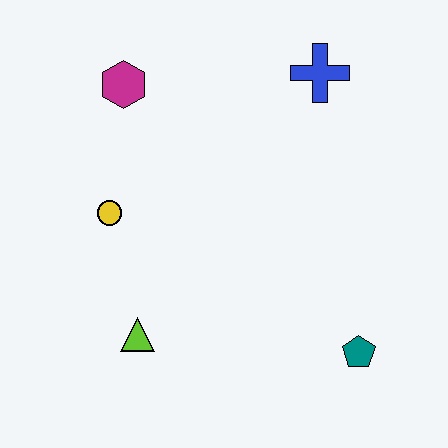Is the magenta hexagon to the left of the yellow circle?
No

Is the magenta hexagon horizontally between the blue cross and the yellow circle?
Yes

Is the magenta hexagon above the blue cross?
No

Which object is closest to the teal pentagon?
The lime triangle is closest to the teal pentagon.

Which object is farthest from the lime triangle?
The blue cross is farthest from the lime triangle.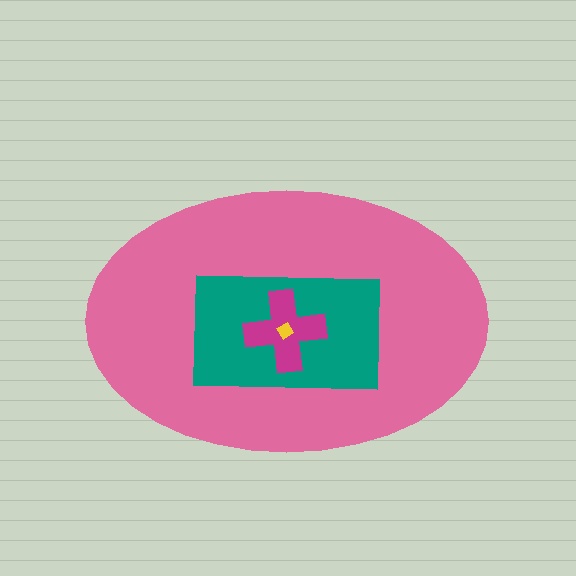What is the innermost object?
The yellow diamond.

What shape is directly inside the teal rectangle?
The magenta cross.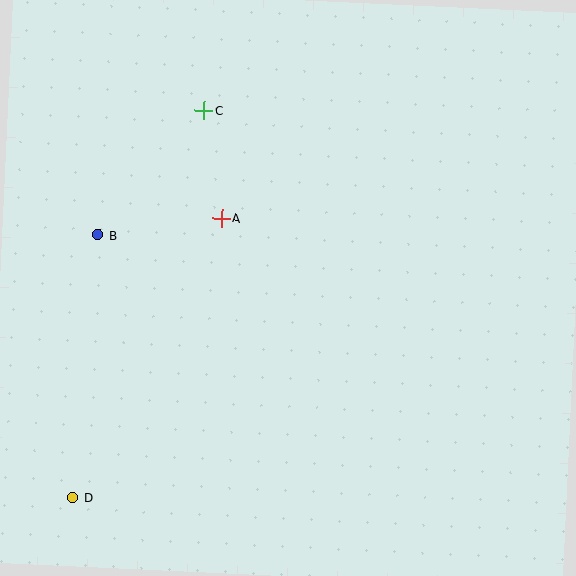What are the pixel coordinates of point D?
Point D is at (73, 497).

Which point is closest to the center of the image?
Point A at (221, 218) is closest to the center.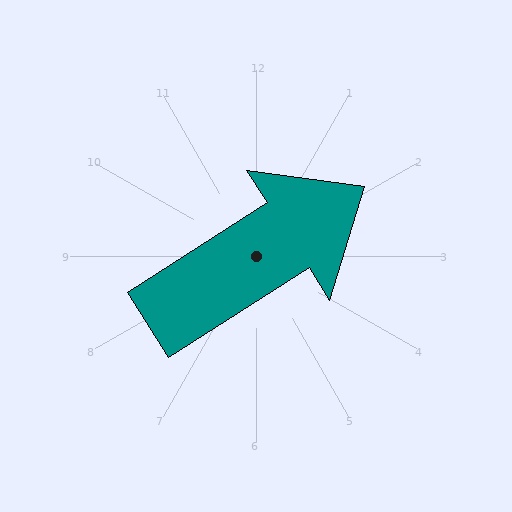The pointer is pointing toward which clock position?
Roughly 2 o'clock.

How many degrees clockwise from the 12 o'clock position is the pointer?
Approximately 57 degrees.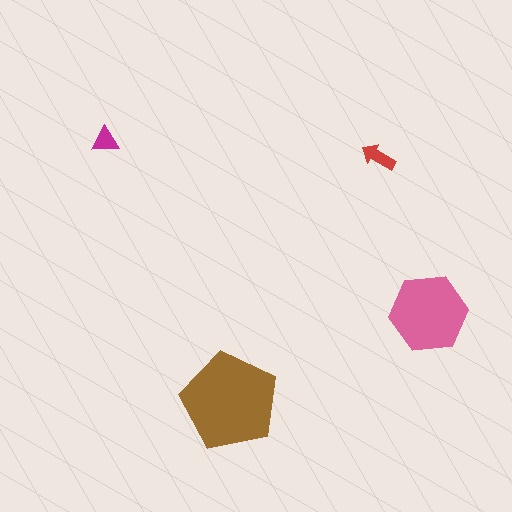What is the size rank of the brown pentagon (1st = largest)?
1st.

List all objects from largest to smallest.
The brown pentagon, the pink hexagon, the red arrow, the magenta triangle.